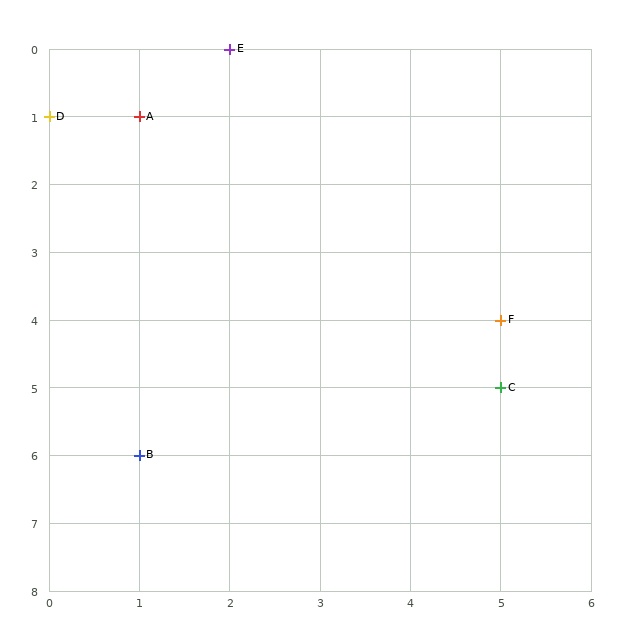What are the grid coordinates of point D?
Point D is at grid coordinates (0, 1).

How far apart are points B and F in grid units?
Points B and F are 4 columns and 2 rows apart (about 4.5 grid units diagonally).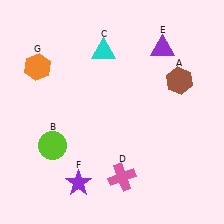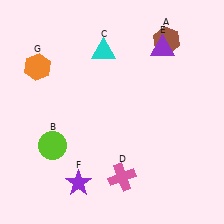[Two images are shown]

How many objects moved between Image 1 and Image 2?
1 object moved between the two images.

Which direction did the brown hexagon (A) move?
The brown hexagon (A) moved up.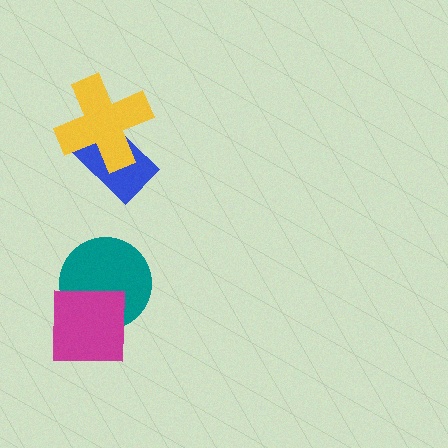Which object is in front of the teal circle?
The magenta square is in front of the teal circle.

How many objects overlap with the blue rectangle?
1 object overlaps with the blue rectangle.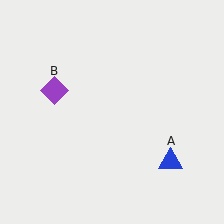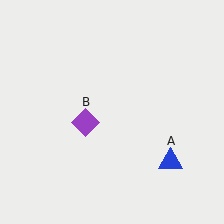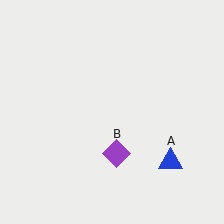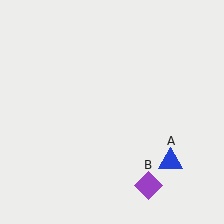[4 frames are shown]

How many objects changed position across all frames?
1 object changed position: purple diamond (object B).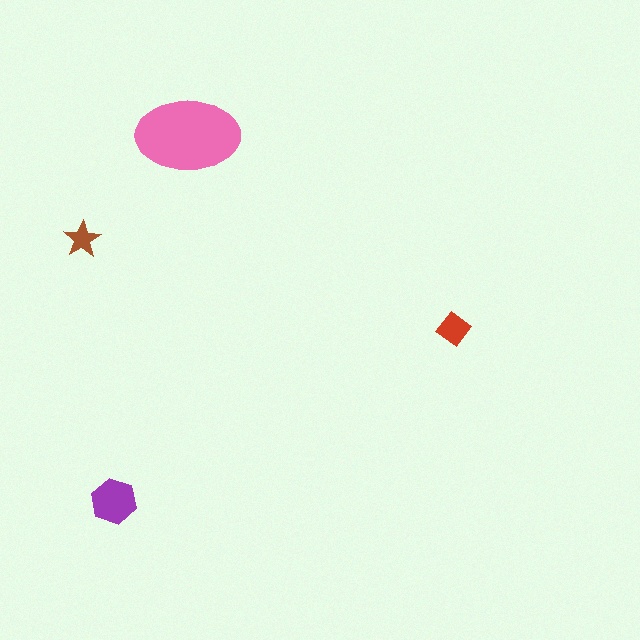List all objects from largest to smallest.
The pink ellipse, the purple hexagon, the red diamond, the brown star.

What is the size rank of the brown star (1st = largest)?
4th.